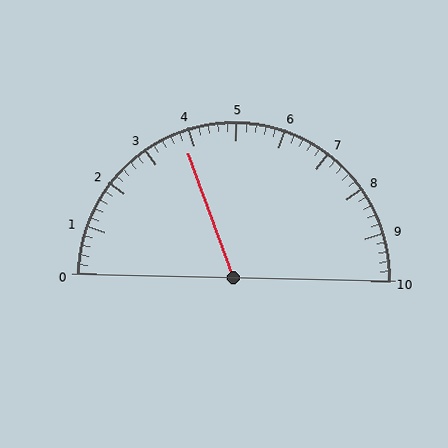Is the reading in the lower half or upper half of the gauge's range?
The reading is in the lower half of the range (0 to 10).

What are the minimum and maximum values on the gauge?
The gauge ranges from 0 to 10.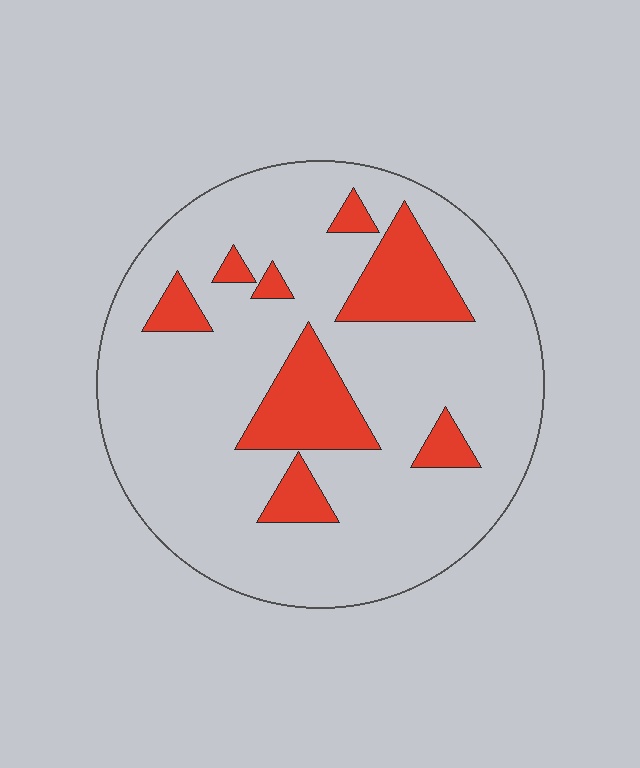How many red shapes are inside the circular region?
8.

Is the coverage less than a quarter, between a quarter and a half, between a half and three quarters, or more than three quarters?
Less than a quarter.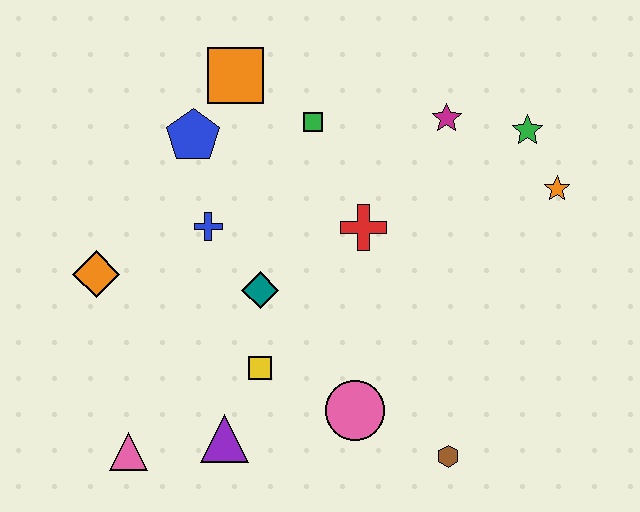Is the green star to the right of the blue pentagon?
Yes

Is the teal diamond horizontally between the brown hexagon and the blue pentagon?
Yes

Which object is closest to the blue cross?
The teal diamond is closest to the blue cross.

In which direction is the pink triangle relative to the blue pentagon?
The pink triangle is below the blue pentagon.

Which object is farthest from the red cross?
The pink triangle is farthest from the red cross.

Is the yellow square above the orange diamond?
No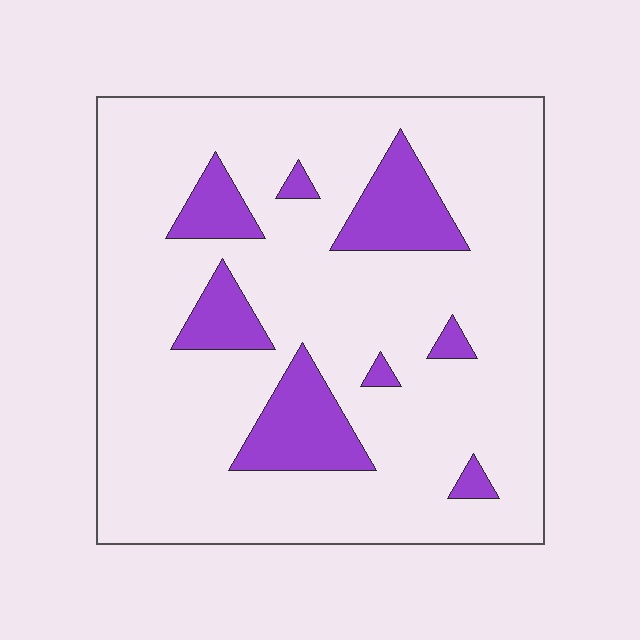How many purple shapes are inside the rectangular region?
8.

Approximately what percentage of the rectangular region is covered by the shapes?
Approximately 15%.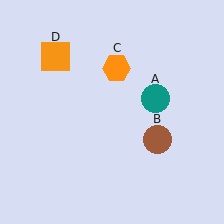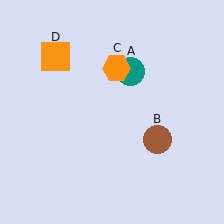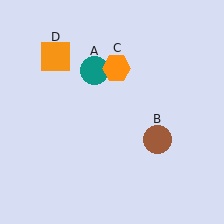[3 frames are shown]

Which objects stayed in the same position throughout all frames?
Brown circle (object B) and orange hexagon (object C) and orange square (object D) remained stationary.